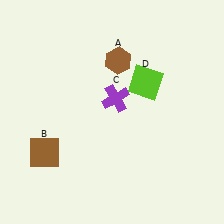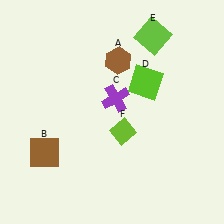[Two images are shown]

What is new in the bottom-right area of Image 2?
A lime diamond (F) was added in the bottom-right area of Image 2.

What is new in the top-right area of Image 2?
A lime square (E) was added in the top-right area of Image 2.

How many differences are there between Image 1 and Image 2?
There are 2 differences between the two images.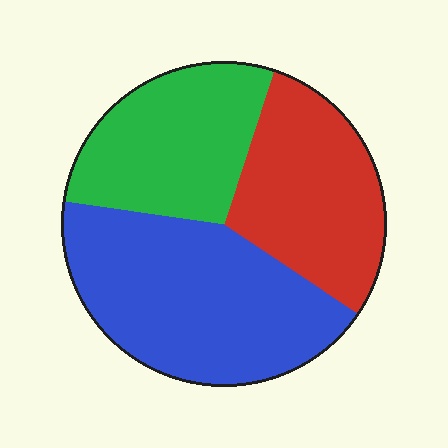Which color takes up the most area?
Blue, at roughly 45%.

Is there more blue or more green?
Blue.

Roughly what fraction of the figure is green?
Green covers 28% of the figure.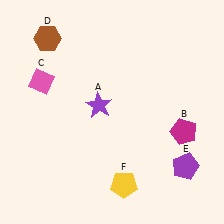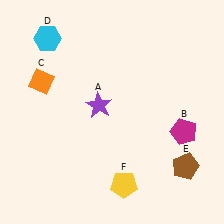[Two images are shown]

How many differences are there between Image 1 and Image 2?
There are 3 differences between the two images.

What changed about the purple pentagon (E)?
In Image 1, E is purple. In Image 2, it changed to brown.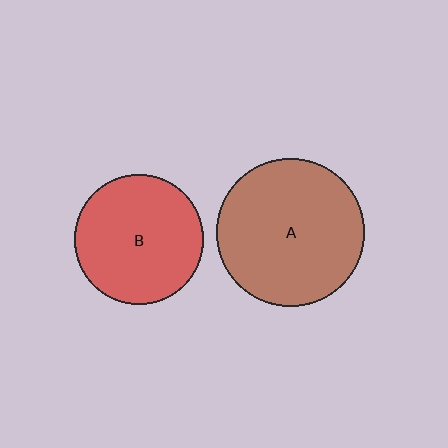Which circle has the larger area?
Circle A (brown).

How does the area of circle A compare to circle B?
Approximately 1.3 times.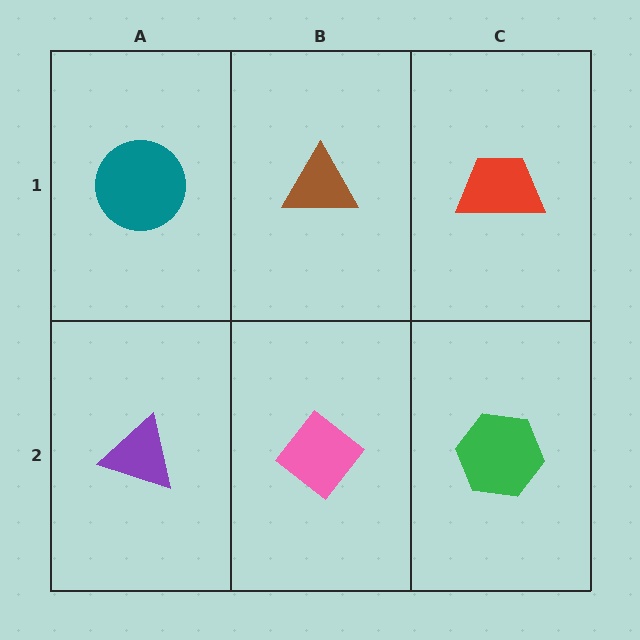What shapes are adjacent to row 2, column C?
A red trapezoid (row 1, column C), a pink diamond (row 2, column B).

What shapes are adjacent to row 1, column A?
A purple triangle (row 2, column A), a brown triangle (row 1, column B).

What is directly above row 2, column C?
A red trapezoid.